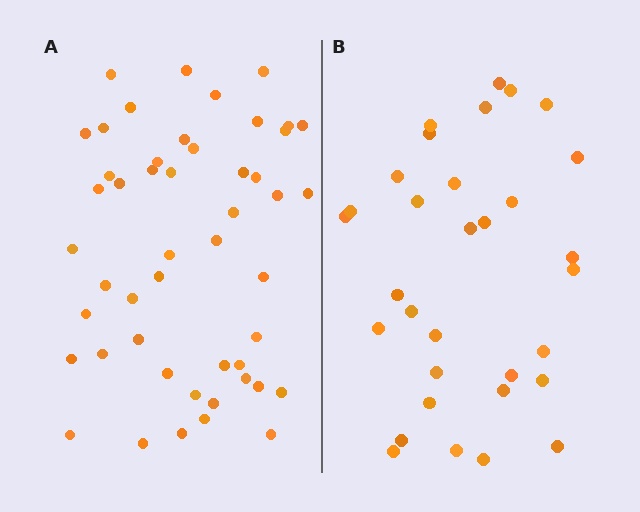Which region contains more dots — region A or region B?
Region A (the left region) has more dots.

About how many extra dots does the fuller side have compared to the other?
Region A has approximately 15 more dots than region B.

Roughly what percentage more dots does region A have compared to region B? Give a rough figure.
About 55% more.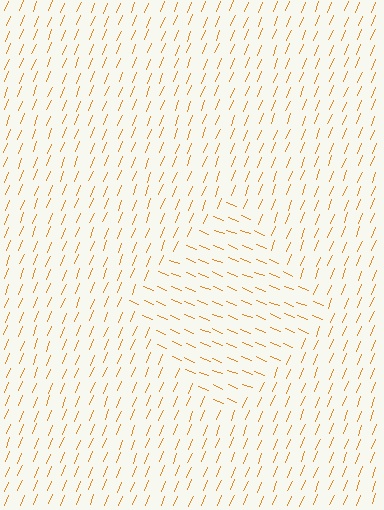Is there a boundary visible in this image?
Yes, there is a texture boundary formed by a change in line orientation.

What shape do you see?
I see a diamond.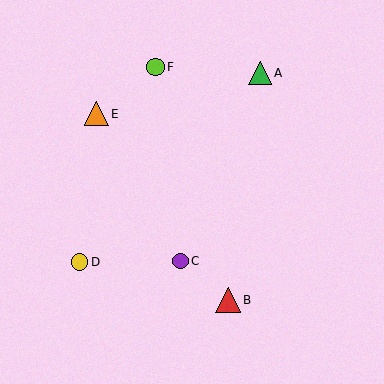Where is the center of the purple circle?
The center of the purple circle is at (180, 261).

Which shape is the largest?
The red triangle (labeled B) is the largest.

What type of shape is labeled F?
Shape F is a lime circle.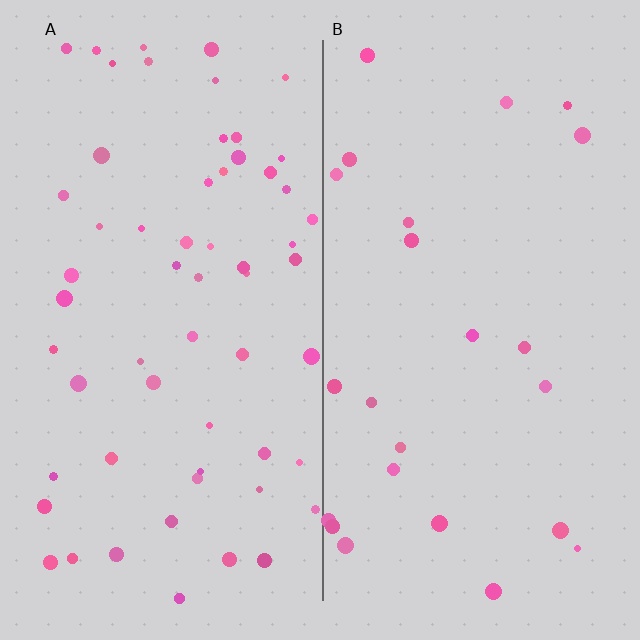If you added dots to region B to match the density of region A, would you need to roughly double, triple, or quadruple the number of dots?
Approximately double.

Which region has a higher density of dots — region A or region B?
A (the left).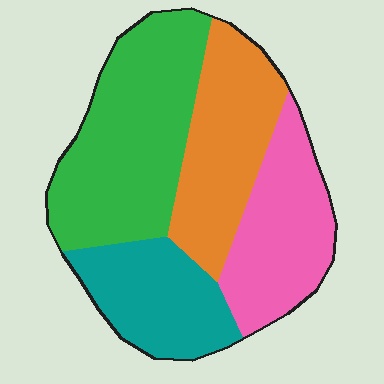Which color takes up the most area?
Green, at roughly 35%.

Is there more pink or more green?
Green.